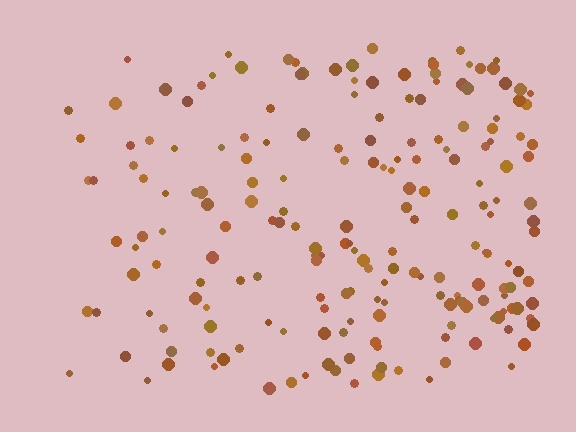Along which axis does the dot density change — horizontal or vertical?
Horizontal.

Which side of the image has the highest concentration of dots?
The right.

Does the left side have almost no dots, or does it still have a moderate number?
Still a moderate number, just noticeably fewer than the right.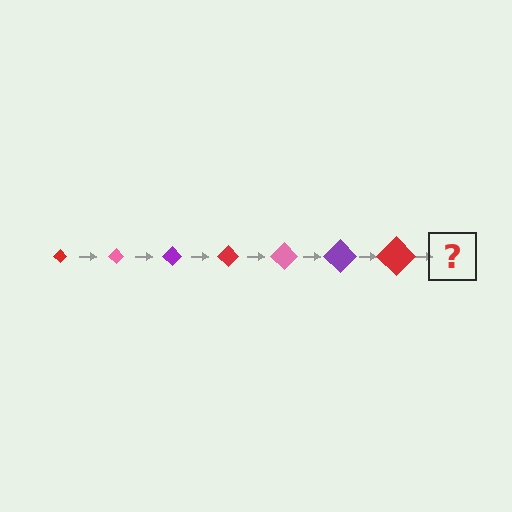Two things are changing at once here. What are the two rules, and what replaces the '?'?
The two rules are that the diamond grows larger each step and the color cycles through red, pink, and purple. The '?' should be a pink diamond, larger than the previous one.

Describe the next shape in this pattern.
It should be a pink diamond, larger than the previous one.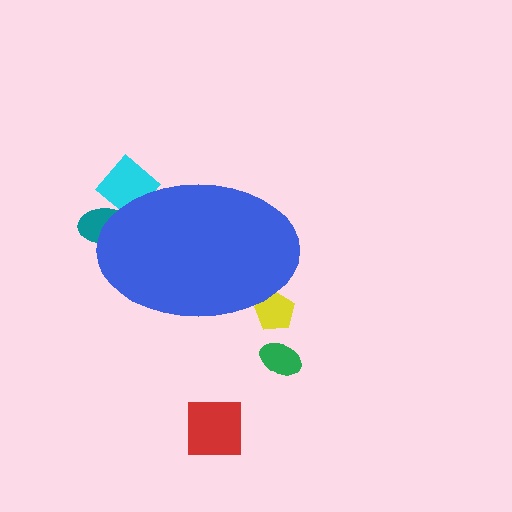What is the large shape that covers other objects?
A blue ellipse.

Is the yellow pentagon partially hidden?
Yes, the yellow pentagon is partially hidden behind the blue ellipse.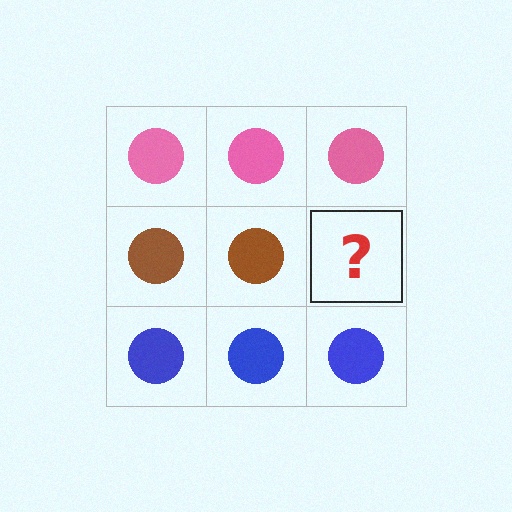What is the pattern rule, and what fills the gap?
The rule is that each row has a consistent color. The gap should be filled with a brown circle.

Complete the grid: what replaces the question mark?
The question mark should be replaced with a brown circle.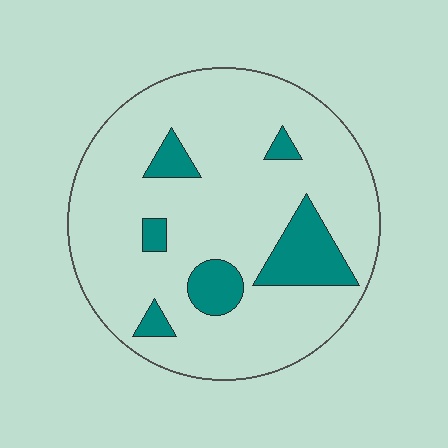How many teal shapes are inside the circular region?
6.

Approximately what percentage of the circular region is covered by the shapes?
Approximately 15%.